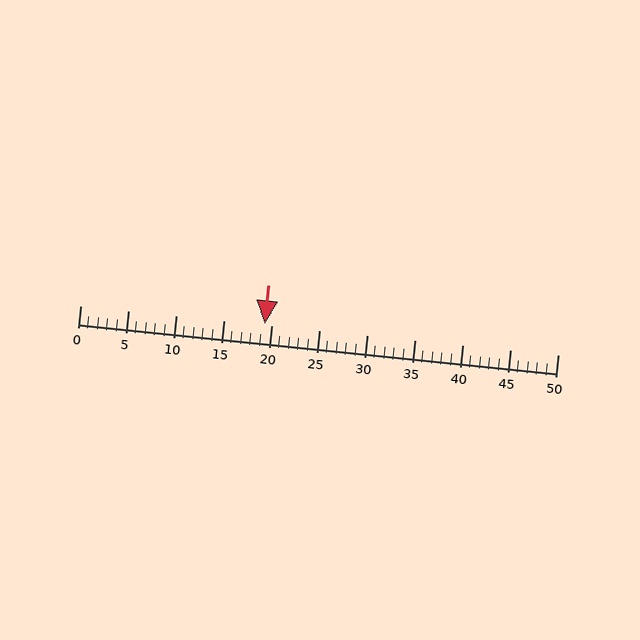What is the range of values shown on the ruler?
The ruler shows values from 0 to 50.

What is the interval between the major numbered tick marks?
The major tick marks are spaced 5 units apart.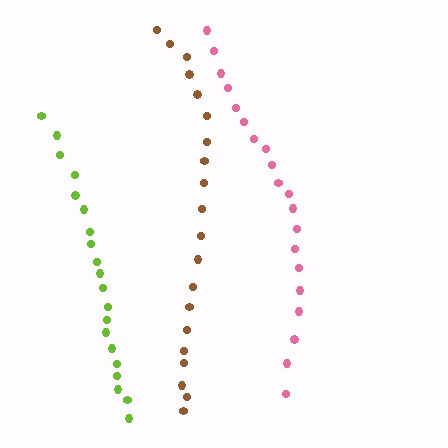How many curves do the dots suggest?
There are 3 distinct paths.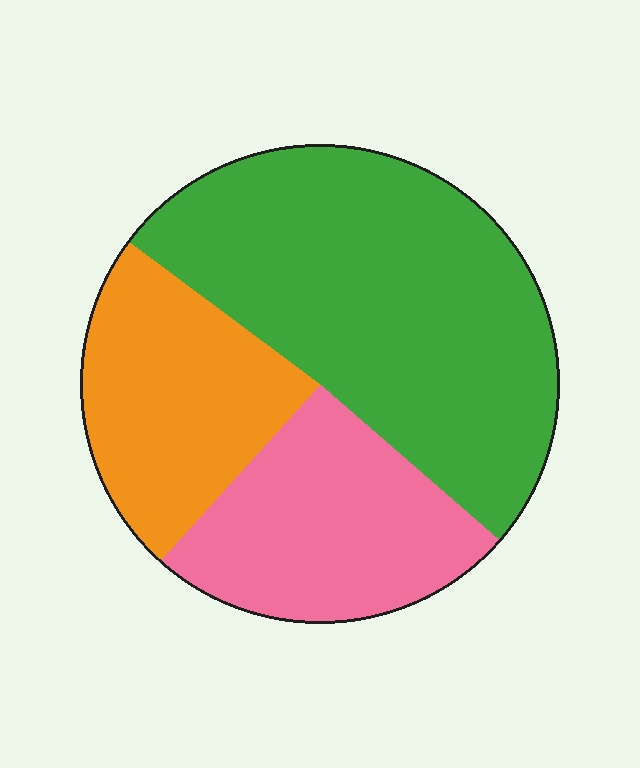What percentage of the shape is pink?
Pink takes up between a sixth and a third of the shape.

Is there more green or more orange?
Green.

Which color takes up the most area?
Green, at roughly 50%.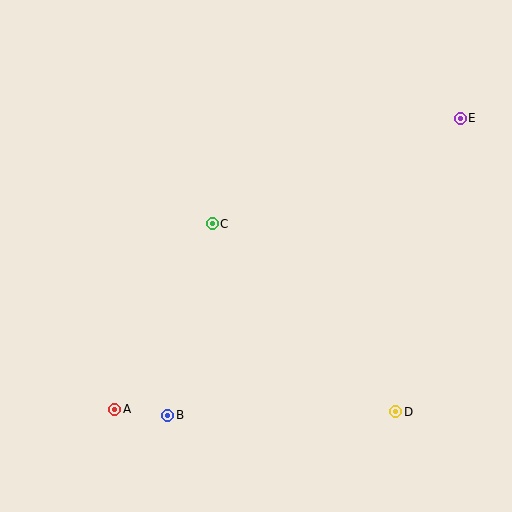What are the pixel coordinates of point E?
Point E is at (460, 118).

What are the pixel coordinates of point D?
Point D is at (396, 412).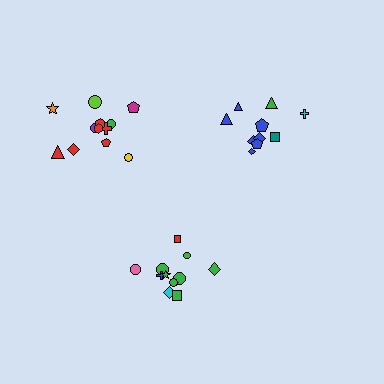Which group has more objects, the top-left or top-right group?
The top-left group.